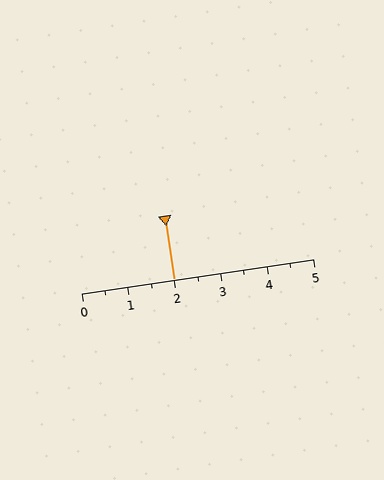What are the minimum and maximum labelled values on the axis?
The axis runs from 0 to 5.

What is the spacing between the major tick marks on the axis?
The major ticks are spaced 1 apart.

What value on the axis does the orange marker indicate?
The marker indicates approximately 2.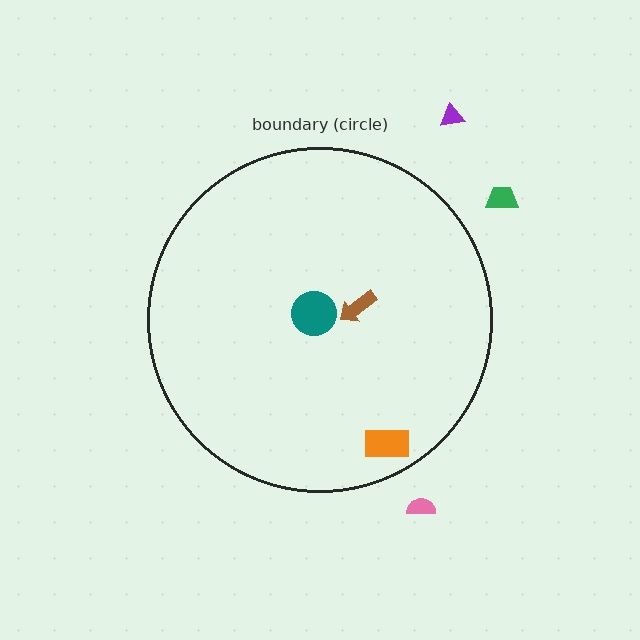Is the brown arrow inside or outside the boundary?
Inside.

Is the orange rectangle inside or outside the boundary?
Inside.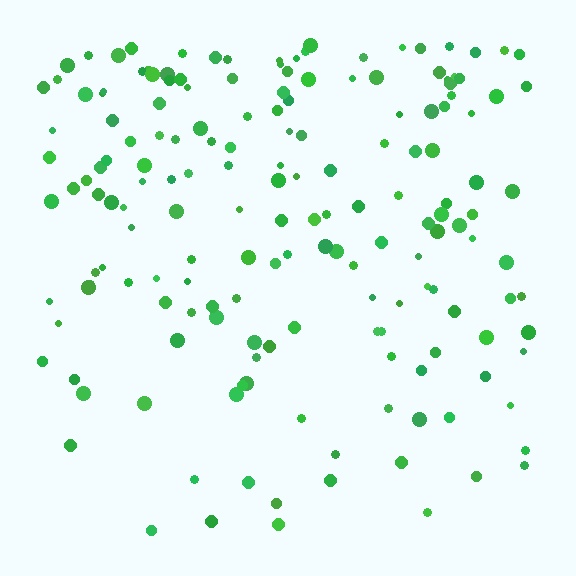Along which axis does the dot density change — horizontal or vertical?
Vertical.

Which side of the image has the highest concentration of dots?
The top.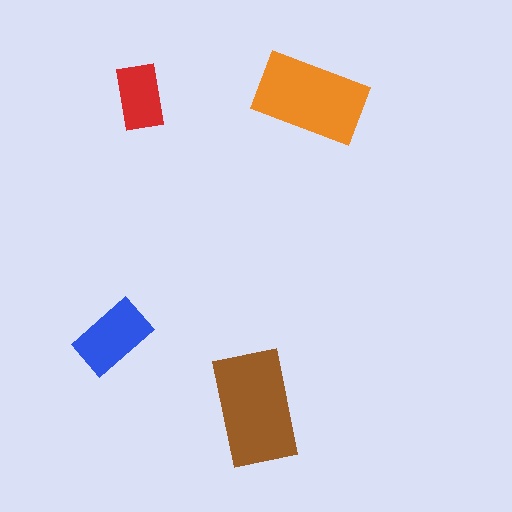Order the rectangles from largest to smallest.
the brown one, the orange one, the blue one, the red one.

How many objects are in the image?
There are 4 objects in the image.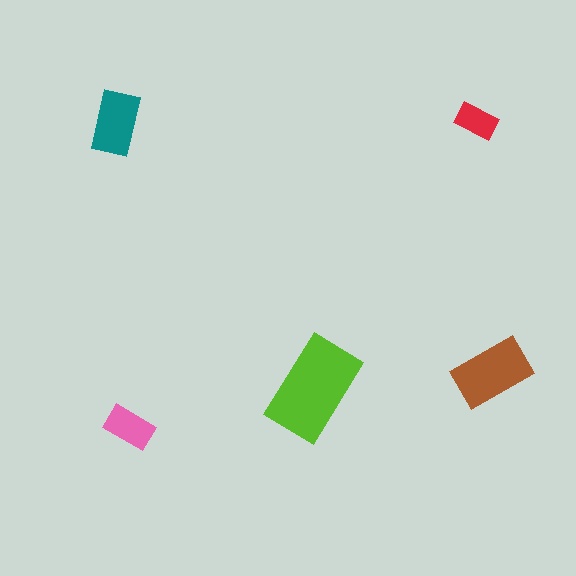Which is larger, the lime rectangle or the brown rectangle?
The lime one.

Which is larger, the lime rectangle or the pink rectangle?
The lime one.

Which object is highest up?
The red rectangle is topmost.